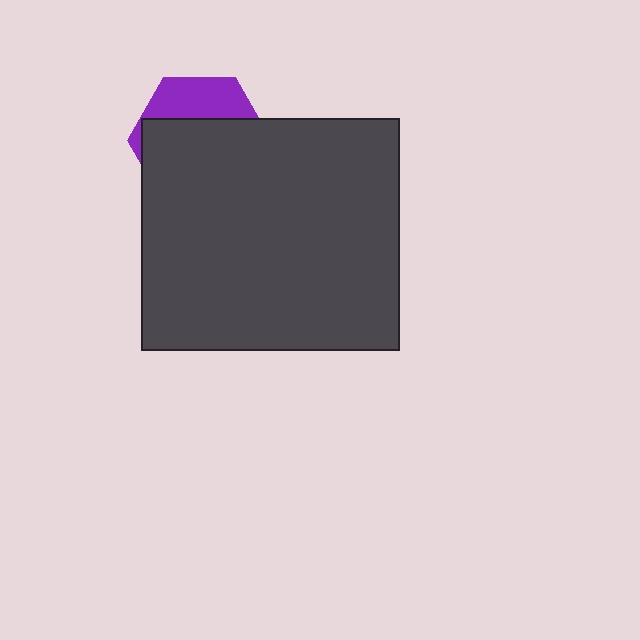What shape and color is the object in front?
The object in front is a dark gray rectangle.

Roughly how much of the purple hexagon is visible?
A small part of it is visible (roughly 31%).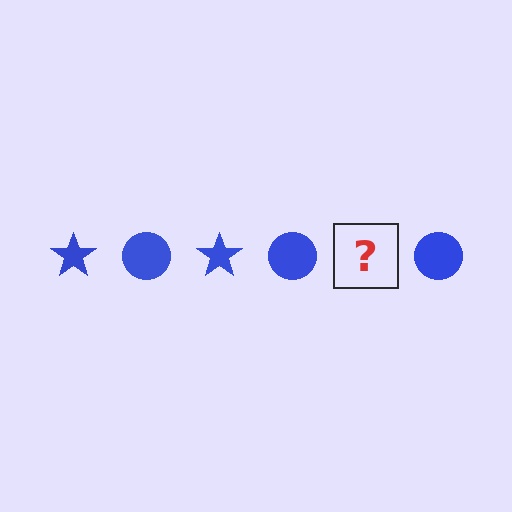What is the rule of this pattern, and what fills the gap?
The rule is that the pattern cycles through star, circle shapes in blue. The gap should be filled with a blue star.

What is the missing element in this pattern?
The missing element is a blue star.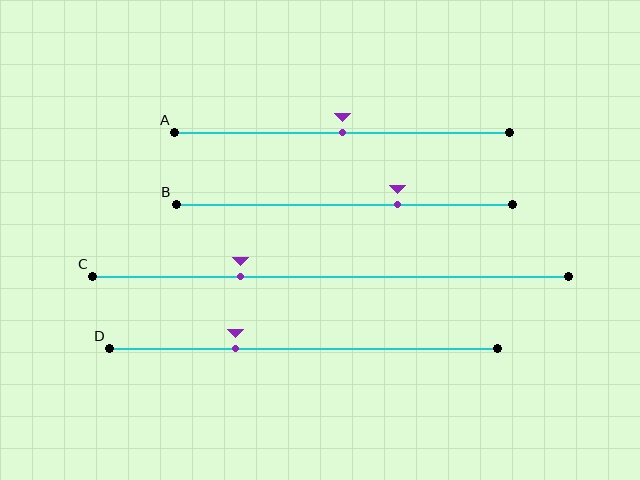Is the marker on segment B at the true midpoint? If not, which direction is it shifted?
No, the marker on segment B is shifted to the right by about 16% of the segment length.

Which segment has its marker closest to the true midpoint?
Segment A has its marker closest to the true midpoint.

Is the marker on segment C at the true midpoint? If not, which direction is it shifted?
No, the marker on segment C is shifted to the left by about 19% of the segment length.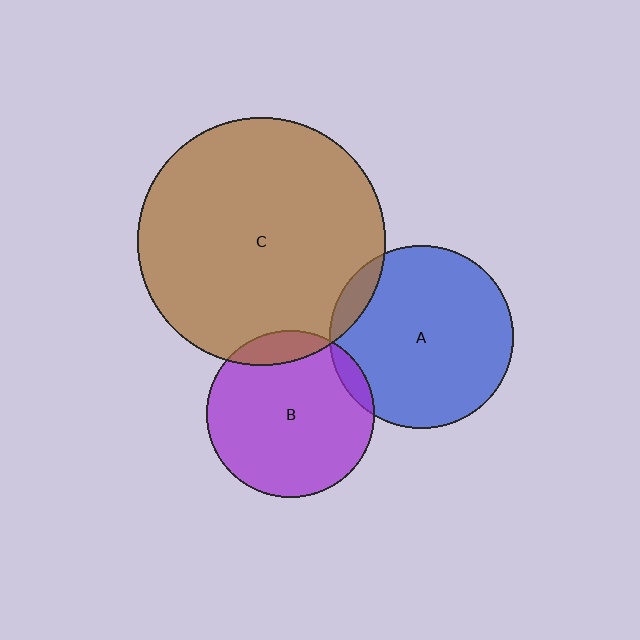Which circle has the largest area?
Circle C (brown).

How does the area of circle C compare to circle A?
Approximately 1.8 times.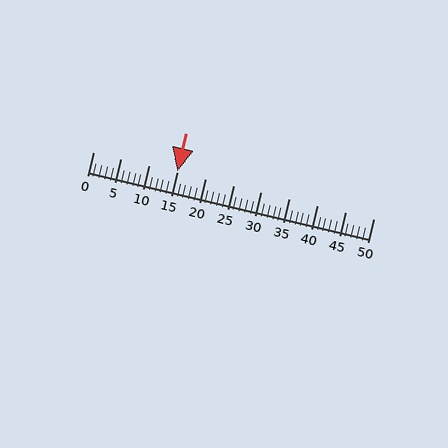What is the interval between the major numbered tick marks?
The major tick marks are spaced 5 units apart.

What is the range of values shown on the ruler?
The ruler shows values from 0 to 50.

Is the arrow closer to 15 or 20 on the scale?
The arrow is closer to 15.